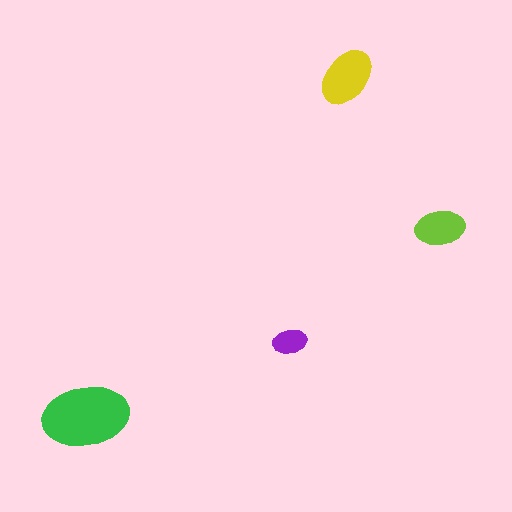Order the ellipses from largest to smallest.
the green one, the yellow one, the lime one, the purple one.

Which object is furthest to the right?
The lime ellipse is rightmost.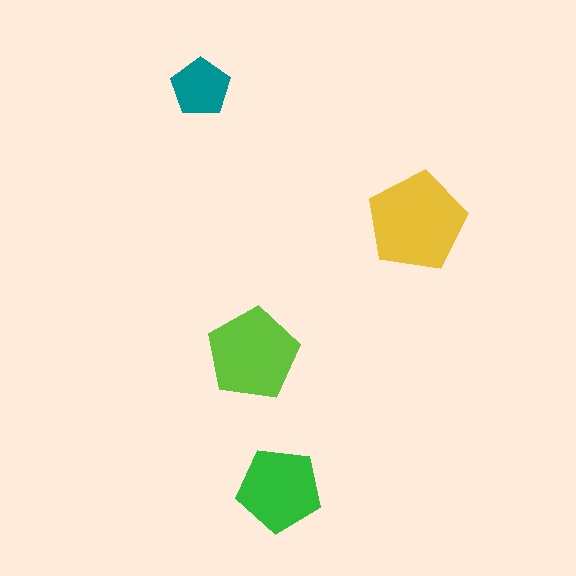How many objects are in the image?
There are 4 objects in the image.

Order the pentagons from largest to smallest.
the yellow one, the lime one, the green one, the teal one.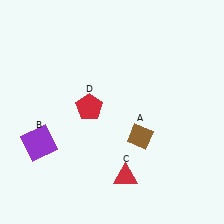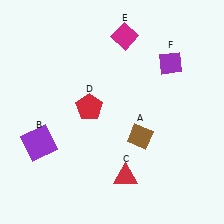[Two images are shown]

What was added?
A magenta diamond (E), a purple diamond (F) were added in Image 2.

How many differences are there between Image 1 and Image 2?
There are 2 differences between the two images.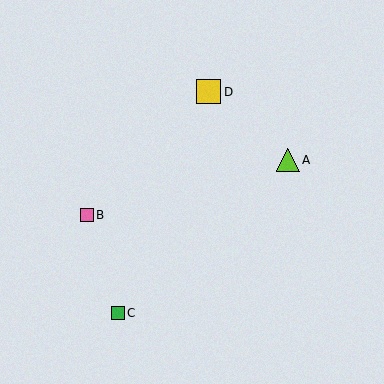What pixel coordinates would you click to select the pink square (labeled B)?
Click at (87, 215) to select the pink square B.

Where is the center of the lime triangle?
The center of the lime triangle is at (287, 160).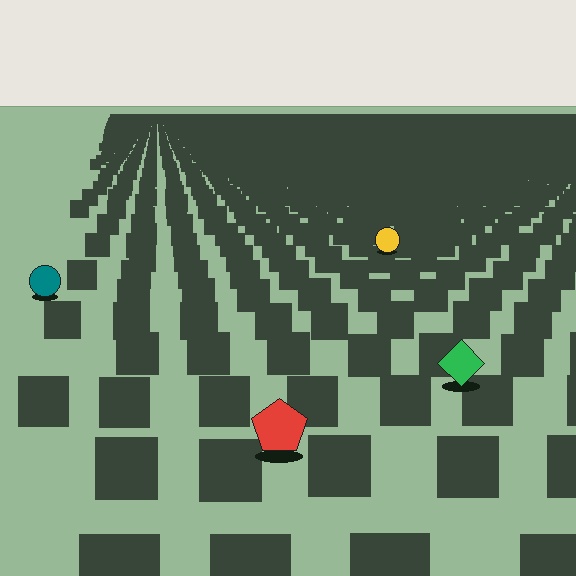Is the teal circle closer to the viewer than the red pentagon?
No. The red pentagon is closer — you can tell from the texture gradient: the ground texture is coarser near it.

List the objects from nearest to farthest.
From nearest to farthest: the red pentagon, the green diamond, the teal circle, the yellow circle.